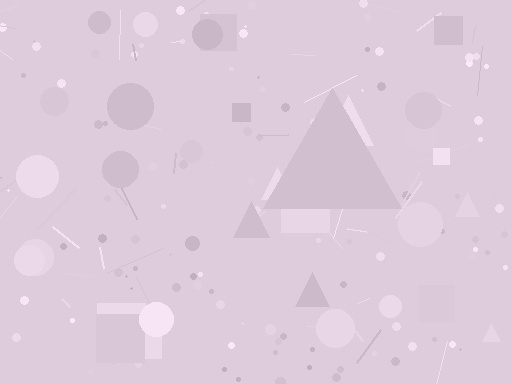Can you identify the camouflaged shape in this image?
The camouflaged shape is a triangle.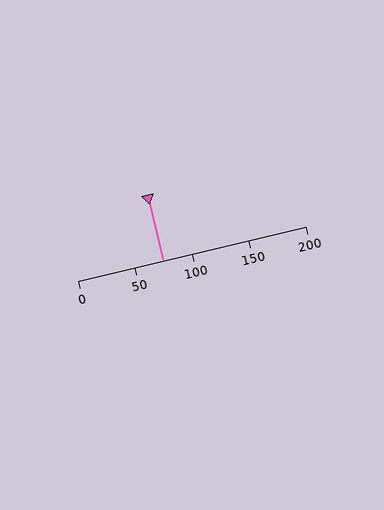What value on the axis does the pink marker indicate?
The marker indicates approximately 75.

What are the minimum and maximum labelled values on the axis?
The axis runs from 0 to 200.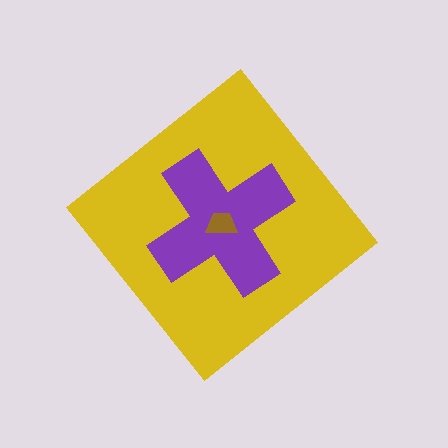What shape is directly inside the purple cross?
The brown trapezoid.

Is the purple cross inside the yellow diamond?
Yes.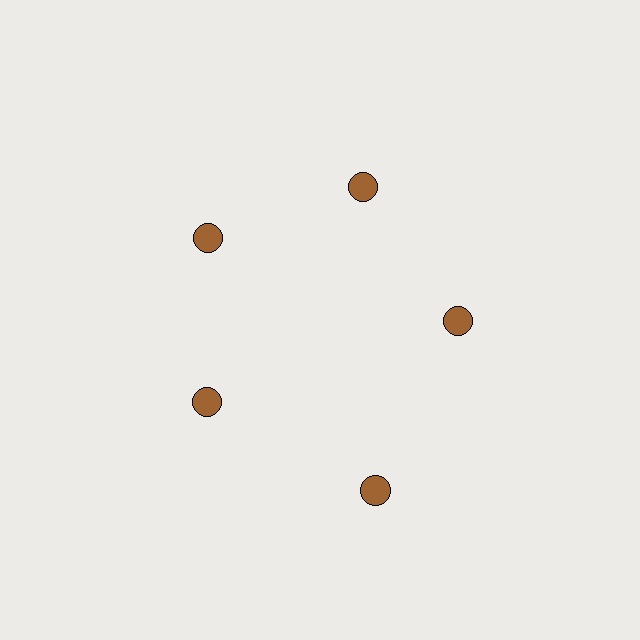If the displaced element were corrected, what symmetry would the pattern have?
It would have 5-fold rotational symmetry — the pattern would map onto itself every 72 degrees.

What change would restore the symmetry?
The symmetry would be restored by moving it inward, back onto the ring so that all 5 circles sit at equal angles and equal distance from the center.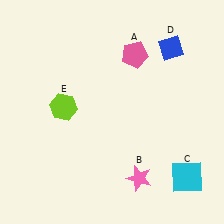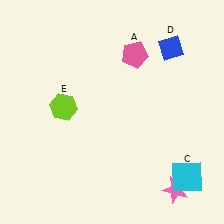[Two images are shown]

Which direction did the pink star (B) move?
The pink star (B) moved right.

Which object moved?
The pink star (B) moved right.